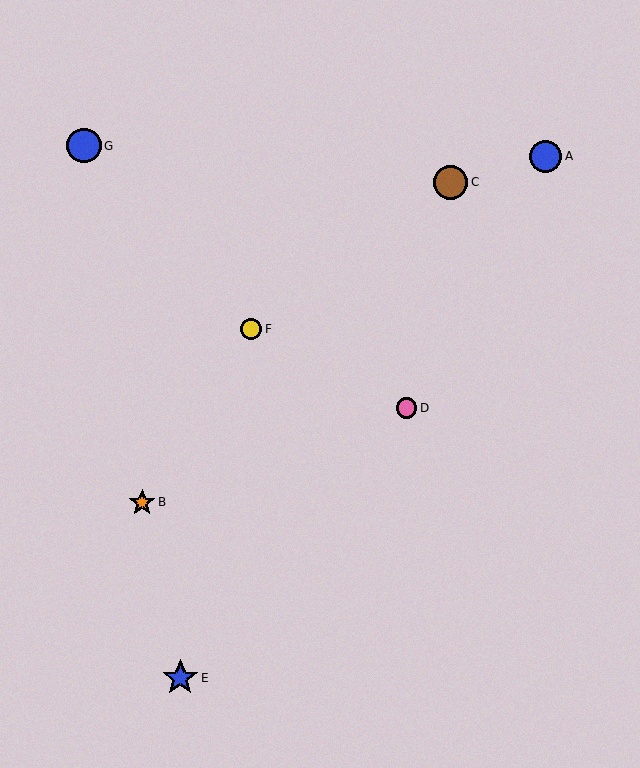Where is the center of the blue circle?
The center of the blue circle is at (546, 156).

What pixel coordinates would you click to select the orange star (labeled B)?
Click at (142, 502) to select the orange star B.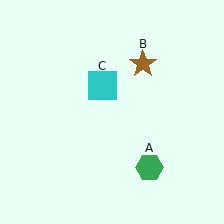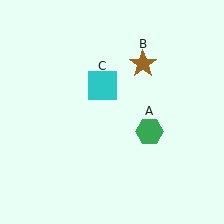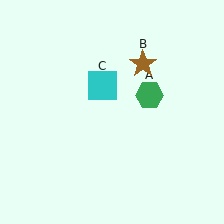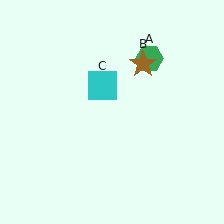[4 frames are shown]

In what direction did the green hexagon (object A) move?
The green hexagon (object A) moved up.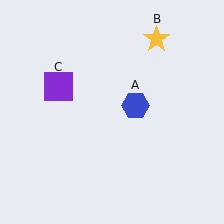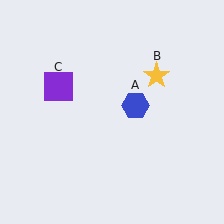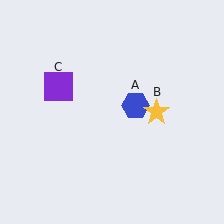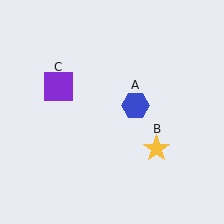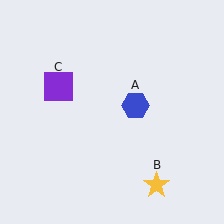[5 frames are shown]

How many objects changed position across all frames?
1 object changed position: yellow star (object B).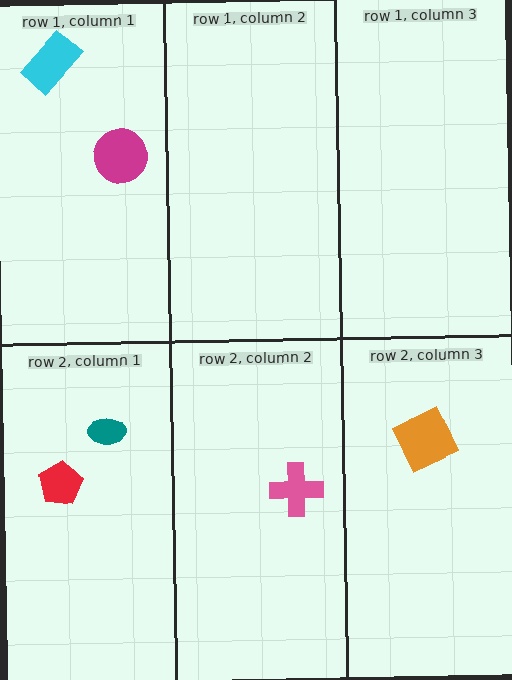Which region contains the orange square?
The row 2, column 3 region.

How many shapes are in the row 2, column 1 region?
2.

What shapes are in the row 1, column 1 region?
The magenta circle, the cyan rectangle.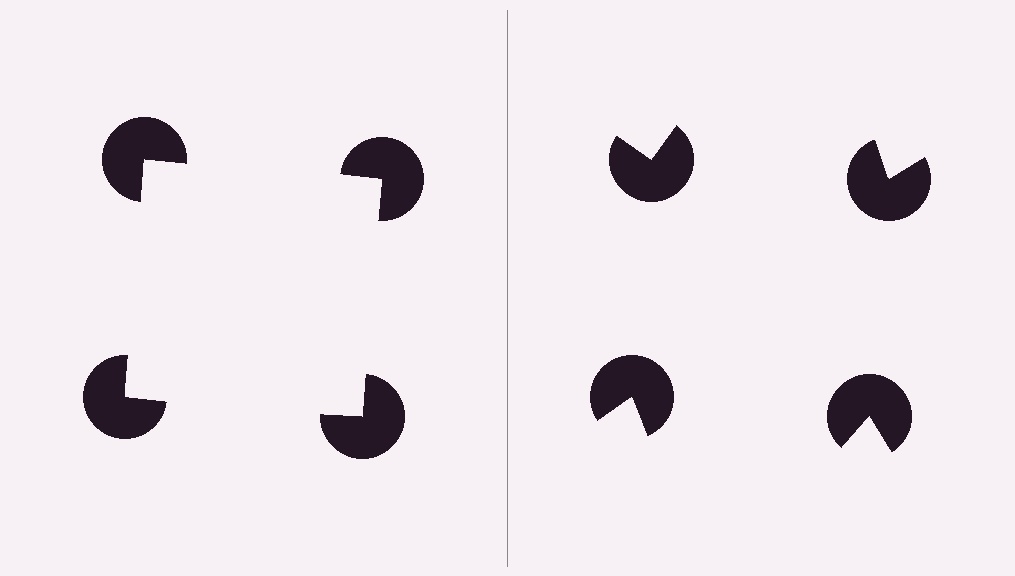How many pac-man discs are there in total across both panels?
8 — 4 on each side.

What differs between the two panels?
The pac-man discs are positioned identically on both sides; only the wedge orientations differ. On the left they align to a square; on the right they are misaligned.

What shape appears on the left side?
An illusory square.